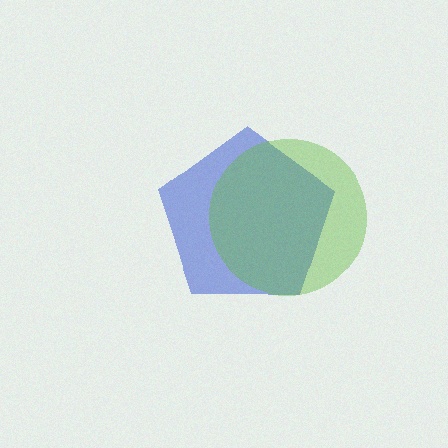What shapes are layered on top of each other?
The layered shapes are: a blue pentagon, a lime circle.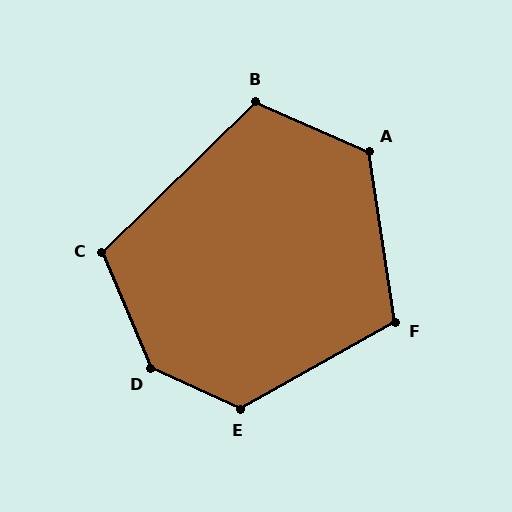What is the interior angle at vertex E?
Approximately 126 degrees (obtuse).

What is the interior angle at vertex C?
Approximately 112 degrees (obtuse).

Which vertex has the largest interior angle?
D, at approximately 137 degrees.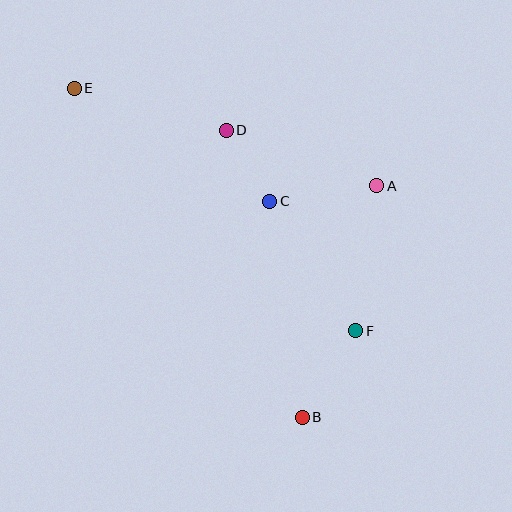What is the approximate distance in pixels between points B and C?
The distance between B and C is approximately 218 pixels.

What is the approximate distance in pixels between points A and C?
The distance between A and C is approximately 108 pixels.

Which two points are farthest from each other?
Points B and E are farthest from each other.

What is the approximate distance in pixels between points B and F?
The distance between B and F is approximately 102 pixels.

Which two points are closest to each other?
Points C and D are closest to each other.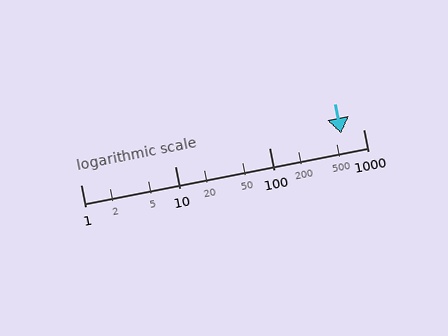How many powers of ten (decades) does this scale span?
The scale spans 3 decades, from 1 to 1000.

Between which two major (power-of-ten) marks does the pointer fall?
The pointer is between 100 and 1000.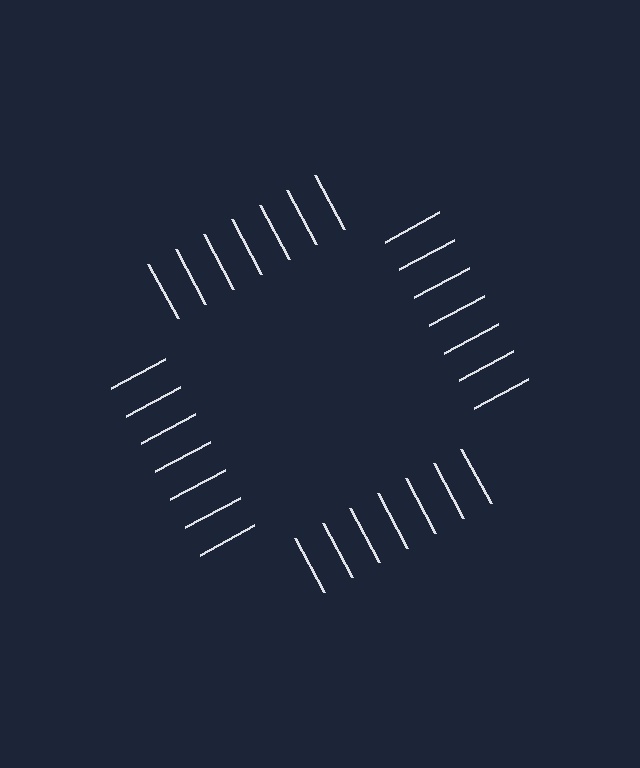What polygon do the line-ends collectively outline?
An illusory square — the line segments terminate on its edges but no continuous stroke is drawn.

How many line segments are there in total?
28 — 7 along each of the 4 edges.